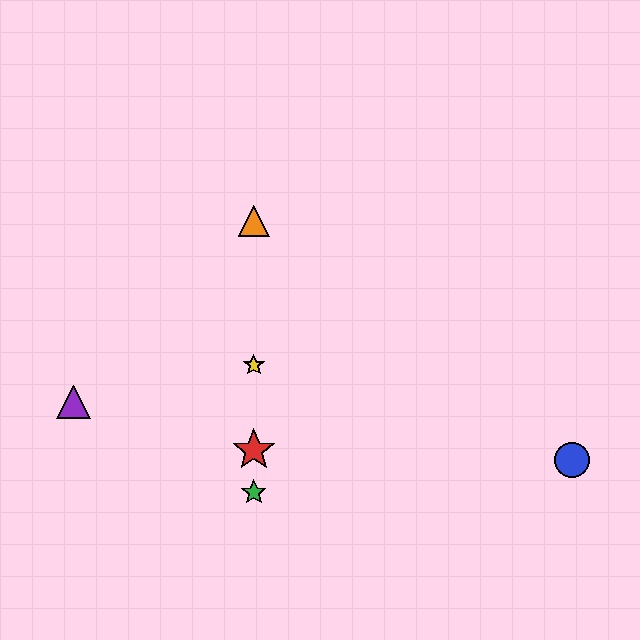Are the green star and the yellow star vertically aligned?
Yes, both are at x≈254.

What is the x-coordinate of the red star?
The red star is at x≈254.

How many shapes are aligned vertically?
4 shapes (the red star, the green star, the yellow star, the orange triangle) are aligned vertically.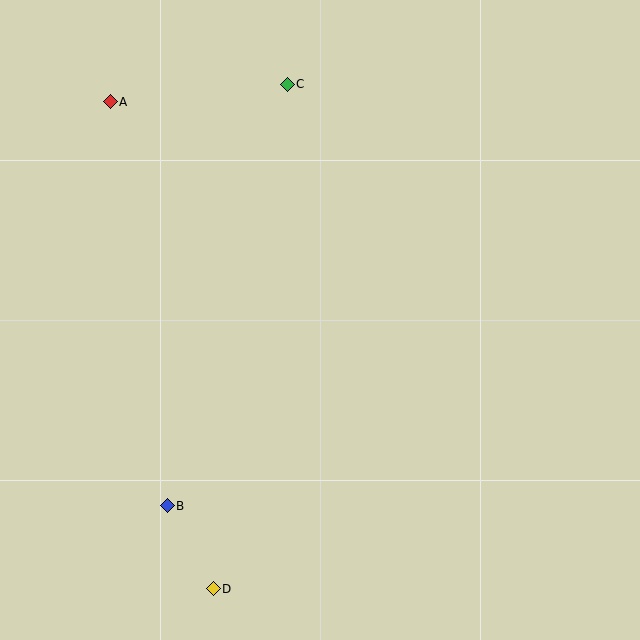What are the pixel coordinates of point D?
Point D is at (213, 589).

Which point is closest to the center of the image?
Point C at (287, 84) is closest to the center.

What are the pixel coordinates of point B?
Point B is at (167, 506).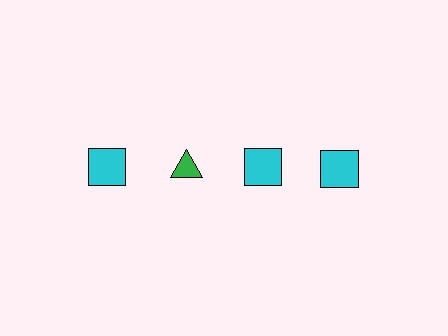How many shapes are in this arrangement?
There are 4 shapes arranged in a grid pattern.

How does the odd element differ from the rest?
It differs in both color (green instead of cyan) and shape (triangle instead of square).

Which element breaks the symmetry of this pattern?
The green triangle in the top row, second from left column breaks the symmetry. All other shapes are cyan squares.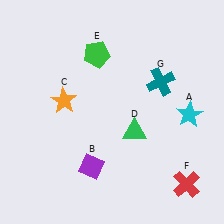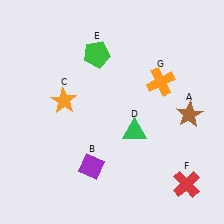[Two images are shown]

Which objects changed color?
A changed from cyan to brown. G changed from teal to orange.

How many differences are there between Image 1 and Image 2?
There are 2 differences between the two images.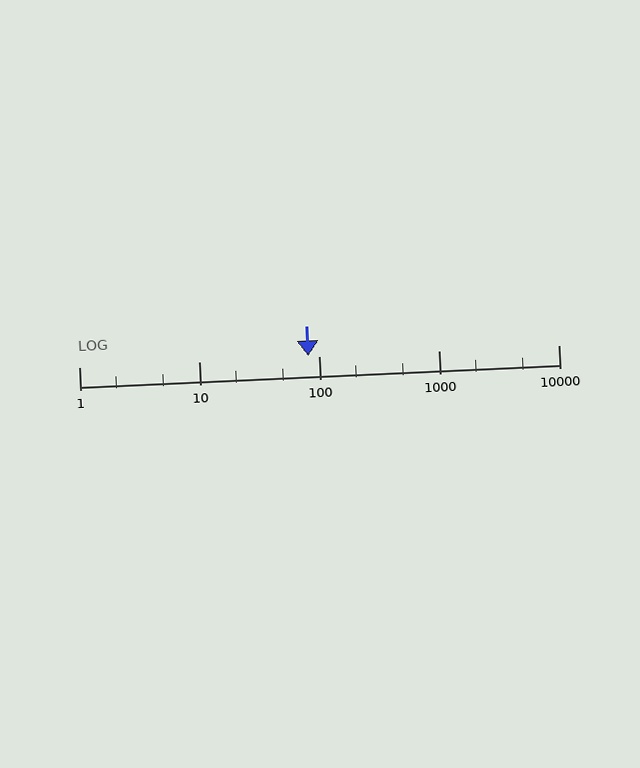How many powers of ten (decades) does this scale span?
The scale spans 4 decades, from 1 to 10000.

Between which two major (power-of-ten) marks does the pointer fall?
The pointer is between 10 and 100.